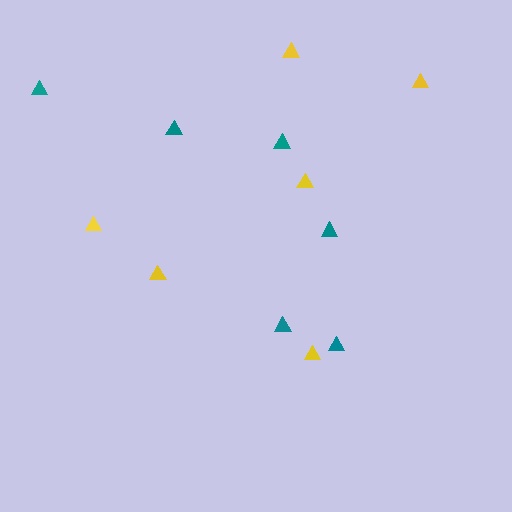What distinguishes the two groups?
There are 2 groups: one group of teal triangles (6) and one group of yellow triangles (6).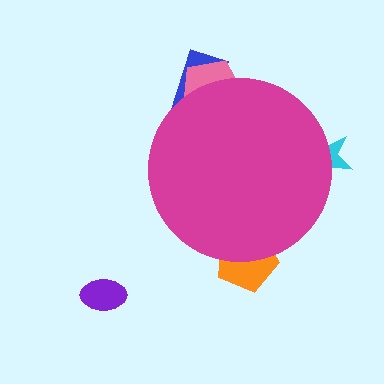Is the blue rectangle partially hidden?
Yes, the blue rectangle is partially hidden behind the magenta circle.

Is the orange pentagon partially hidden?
Yes, the orange pentagon is partially hidden behind the magenta circle.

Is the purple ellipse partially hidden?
No, the purple ellipse is fully visible.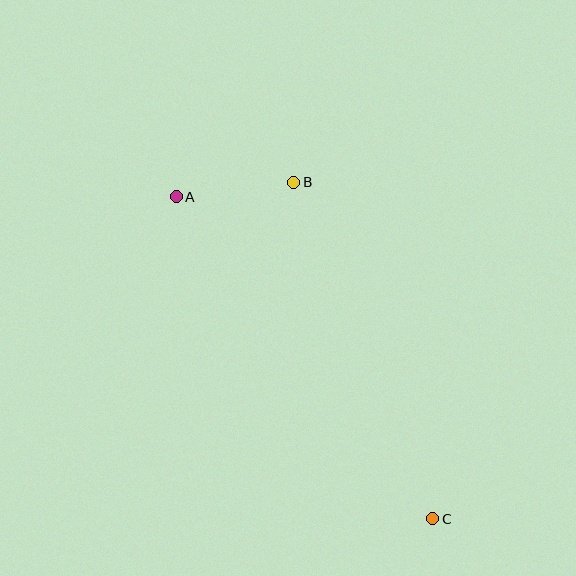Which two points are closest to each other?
Points A and B are closest to each other.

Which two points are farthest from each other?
Points A and C are farthest from each other.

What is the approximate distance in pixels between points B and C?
The distance between B and C is approximately 364 pixels.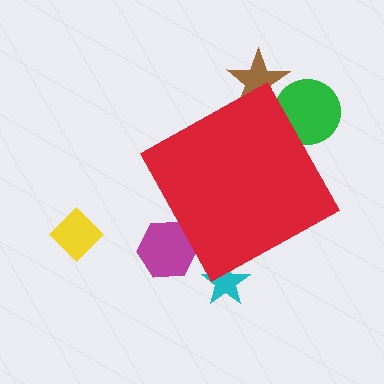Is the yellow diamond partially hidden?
No, the yellow diamond is fully visible.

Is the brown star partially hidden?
Yes, the brown star is partially hidden behind the red diamond.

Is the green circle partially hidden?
Yes, the green circle is partially hidden behind the red diamond.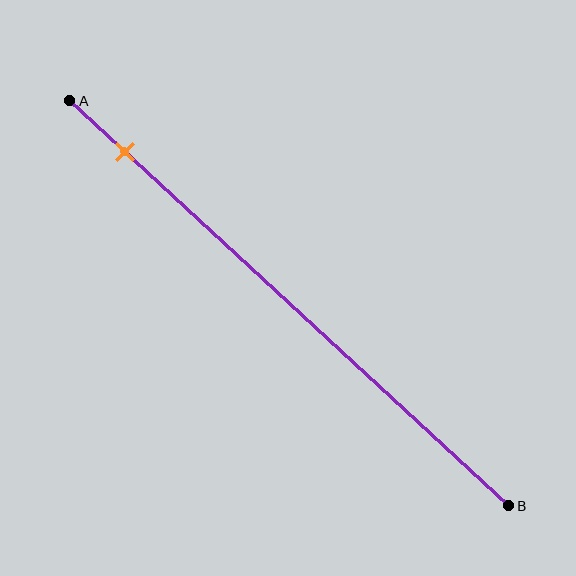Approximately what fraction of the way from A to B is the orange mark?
The orange mark is approximately 15% of the way from A to B.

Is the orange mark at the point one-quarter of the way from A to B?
No, the mark is at about 15% from A, not at the 25% one-quarter point.